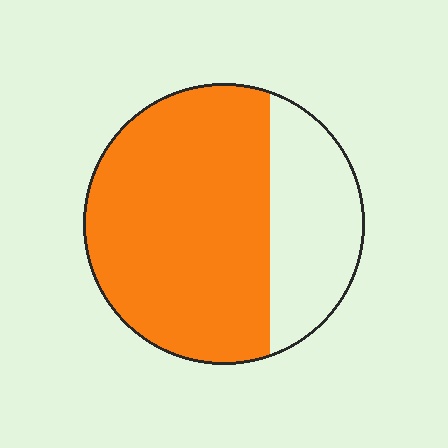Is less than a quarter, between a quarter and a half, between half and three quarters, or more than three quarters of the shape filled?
Between half and three quarters.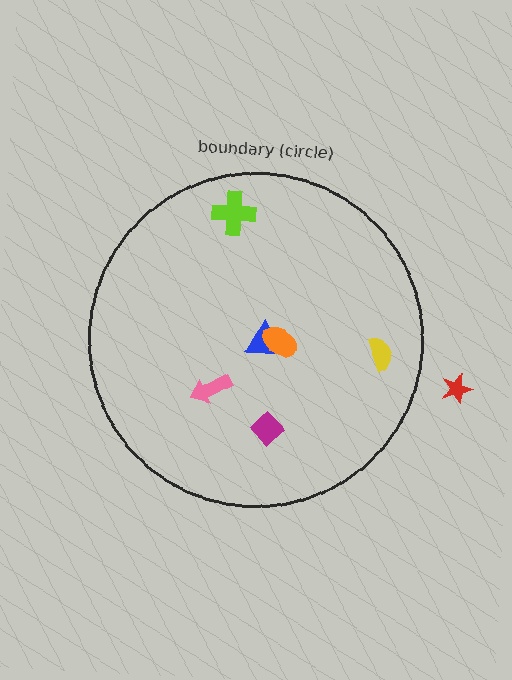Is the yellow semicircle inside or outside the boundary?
Inside.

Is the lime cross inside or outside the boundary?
Inside.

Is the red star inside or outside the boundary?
Outside.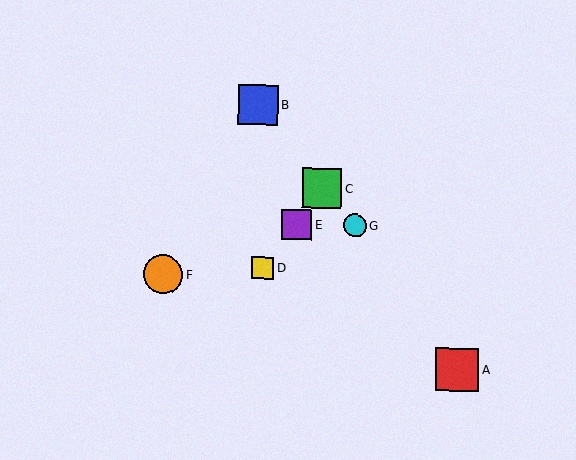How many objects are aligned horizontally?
2 objects (E, G) are aligned horizontally.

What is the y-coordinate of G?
Object G is at y≈226.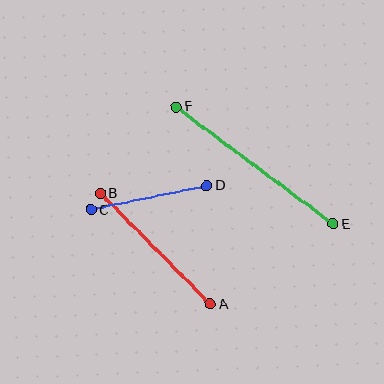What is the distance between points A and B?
The distance is approximately 156 pixels.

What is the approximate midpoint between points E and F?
The midpoint is at approximately (255, 166) pixels.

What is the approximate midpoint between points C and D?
The midpoint is at approximately (149, 198) pixels.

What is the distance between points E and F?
The distance is approximately 196 pixels.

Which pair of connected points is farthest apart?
Points E and F are farthest apart.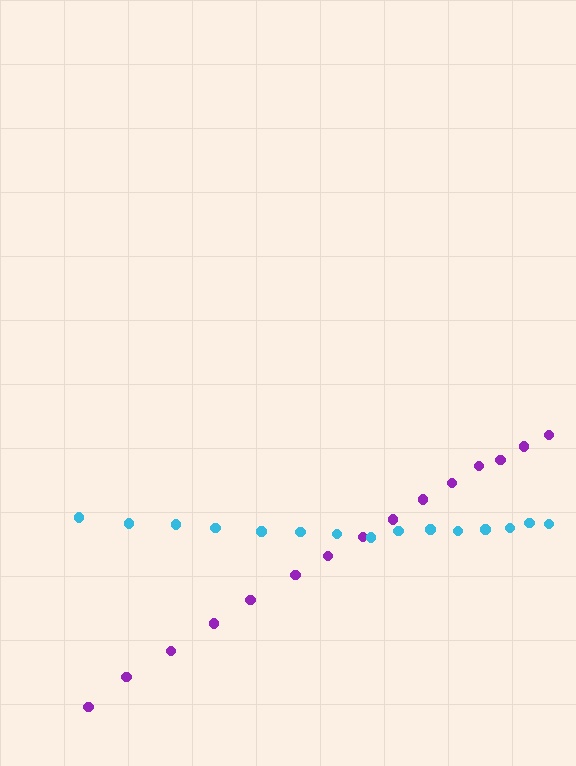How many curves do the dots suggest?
There are 2 distinct paths.